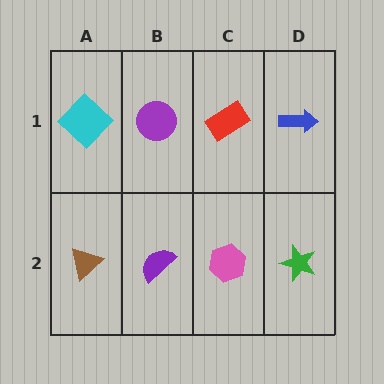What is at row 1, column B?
A purple circle.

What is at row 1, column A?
A cyan diamond.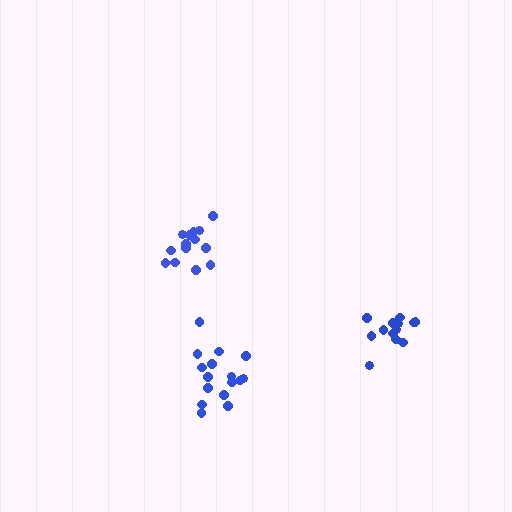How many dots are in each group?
Group 1: 16 dots, Group 2: 14 dots, Group 3: 13 dots (43 total).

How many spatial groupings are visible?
There are 3 spatial groupings.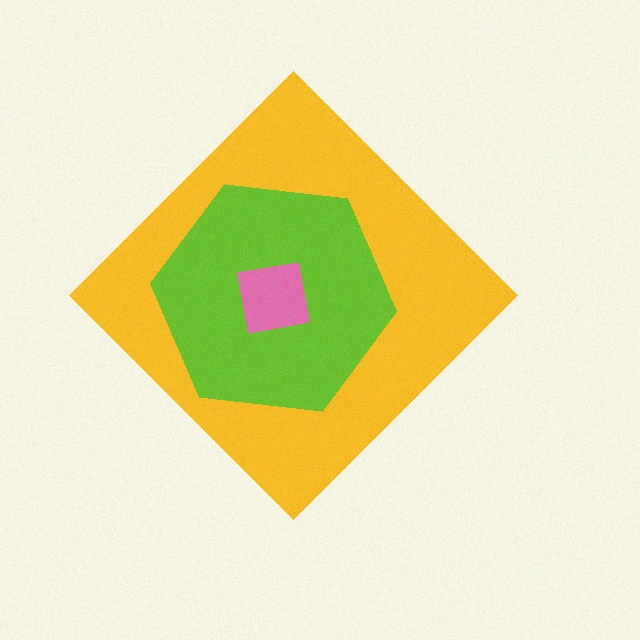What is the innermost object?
The pink square.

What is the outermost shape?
The yellow diamond.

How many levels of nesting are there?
3.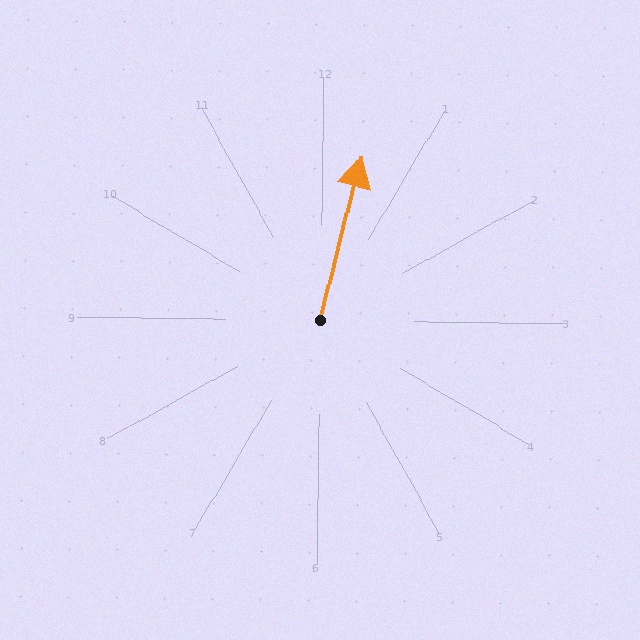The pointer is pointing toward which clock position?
Roughly 12 o'clock.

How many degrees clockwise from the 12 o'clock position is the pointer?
Approximately 13 degrees.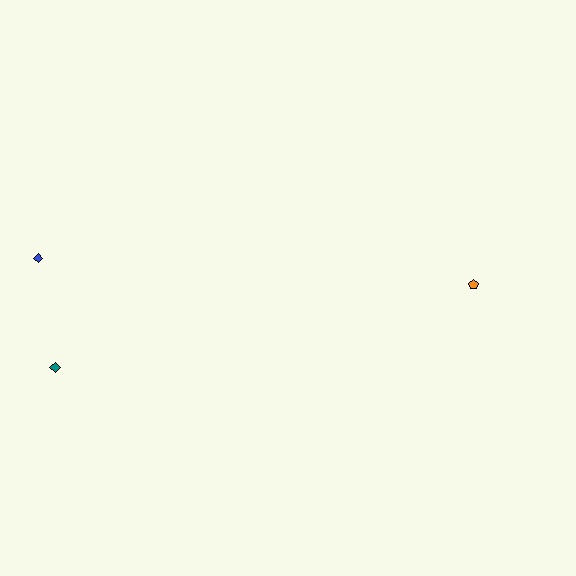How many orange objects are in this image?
There is 1 orange object.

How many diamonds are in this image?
There are 2 diamonds.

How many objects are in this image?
There are 3 objects.